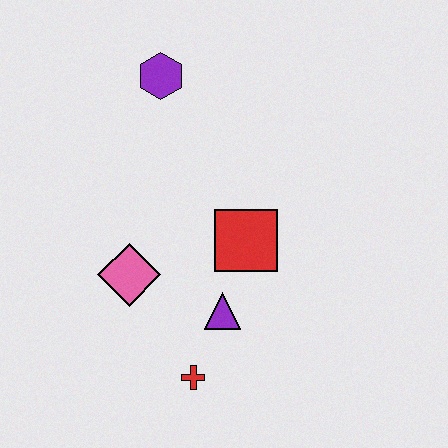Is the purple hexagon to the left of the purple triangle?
Yes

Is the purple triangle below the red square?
Yes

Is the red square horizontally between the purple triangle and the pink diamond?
No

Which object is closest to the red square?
The purple triangle is closest to the red square.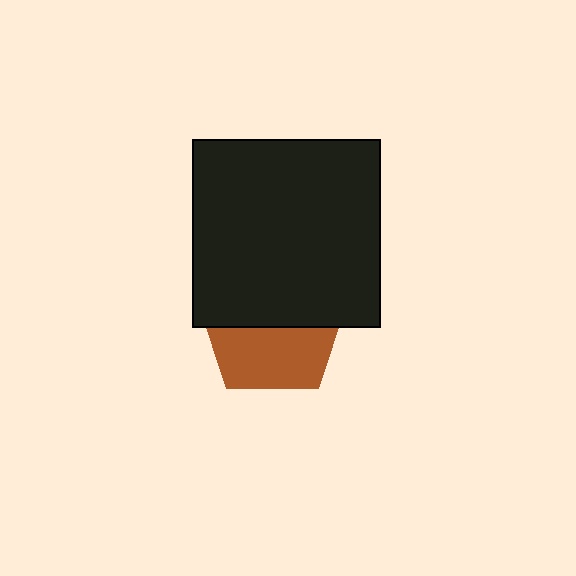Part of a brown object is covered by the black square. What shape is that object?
It is a pentagon.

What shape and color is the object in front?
The object in front is a black square.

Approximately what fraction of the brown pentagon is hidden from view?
Roughly 53% of the brown pentagon is hidden behind the black square.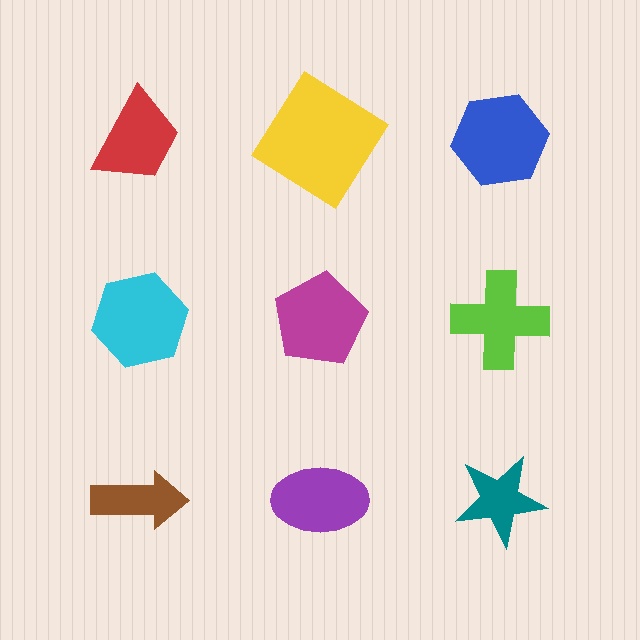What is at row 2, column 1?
A cyan hexagon.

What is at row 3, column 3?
A teal star.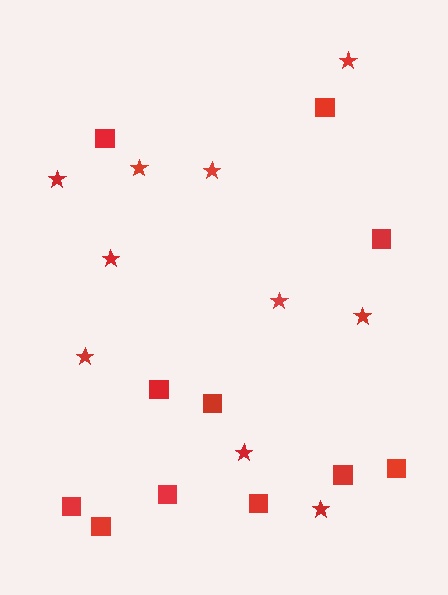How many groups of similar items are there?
There are 2 groups: one group of stars (10) and one group of squares (11).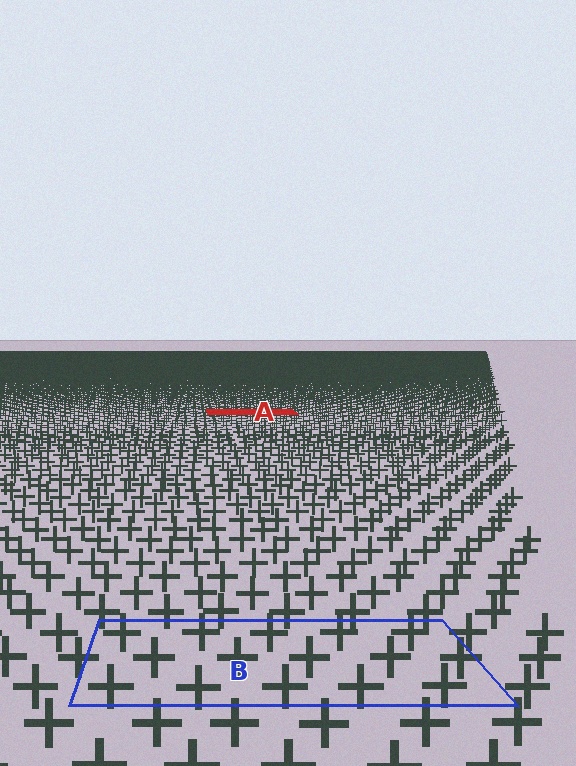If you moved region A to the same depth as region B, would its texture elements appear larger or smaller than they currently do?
They would appear larger. At a closer depth, the same texture elements are projected at a bigger on-screen size.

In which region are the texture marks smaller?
The texture marks are smaller in region A, because it is farther away.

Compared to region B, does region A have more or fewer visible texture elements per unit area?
Region A has more texture elements per unit area — they are packed more densely because it is farther away.